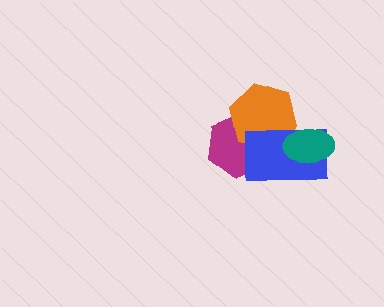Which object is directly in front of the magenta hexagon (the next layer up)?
The orange hexagon is directly in front of the magenta hexagon.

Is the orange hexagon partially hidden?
Yes, it is partially covered by another shape.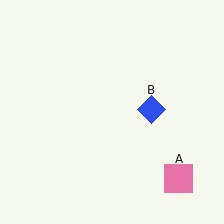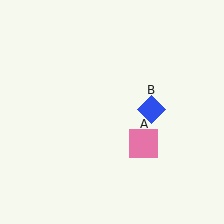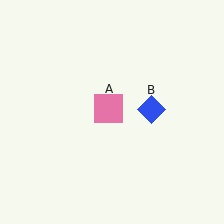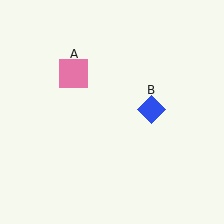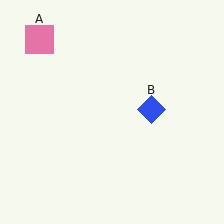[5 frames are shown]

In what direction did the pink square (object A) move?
The pink square (object A) moved up and to the left.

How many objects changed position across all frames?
1 object changed position: pink square (object A).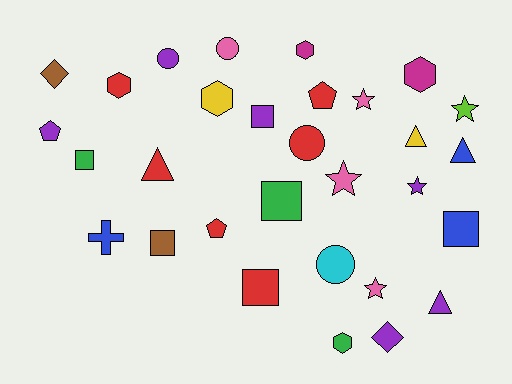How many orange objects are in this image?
There are no orange objects.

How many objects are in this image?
There are 30 objects.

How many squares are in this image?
There are 6 squares.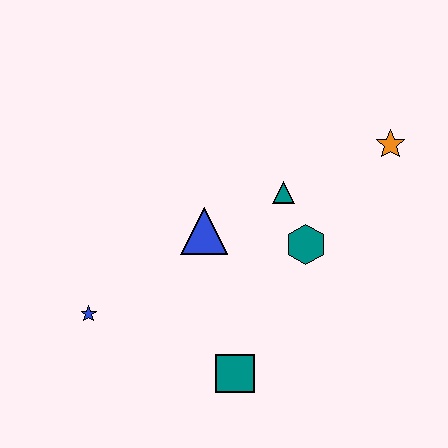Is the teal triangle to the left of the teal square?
No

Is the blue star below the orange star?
Yes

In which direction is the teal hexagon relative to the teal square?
The teal hexagon is above the teal square.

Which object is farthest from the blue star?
The orange star is farthest from the blue star.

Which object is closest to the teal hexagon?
The teal triangle is closest to the teal hexagon.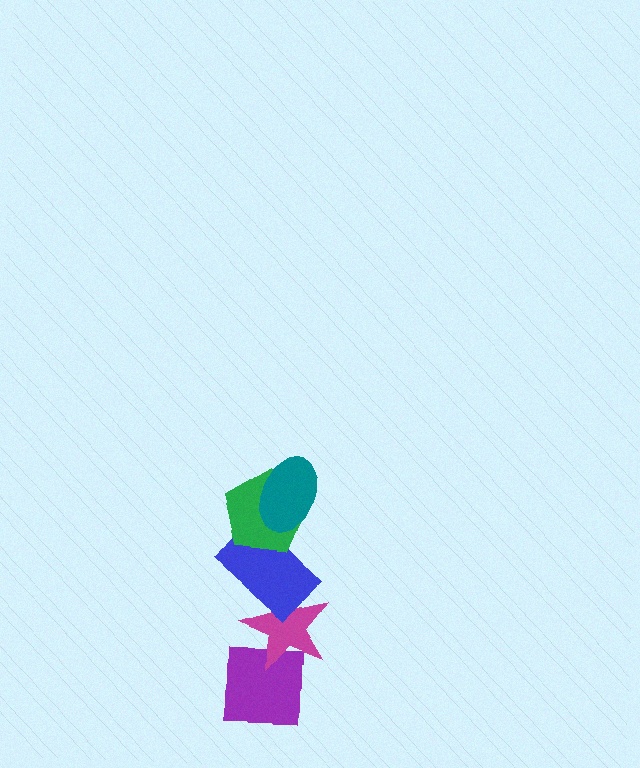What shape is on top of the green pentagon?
The teal ellipse is on top of the green pentagon.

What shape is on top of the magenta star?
The blue rectangle is on top of the magenta star.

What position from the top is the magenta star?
The magenta star is 4th from the top.